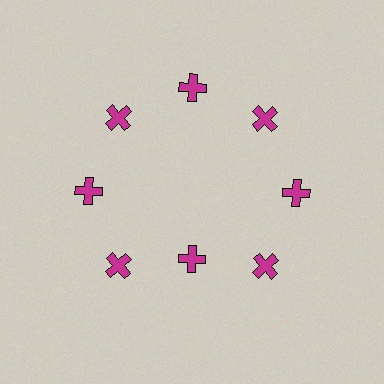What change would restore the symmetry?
The symmetry would be restored by moving it outward, back onto the ring so that all 8 crosses sit at equal angles and equal distance from the center.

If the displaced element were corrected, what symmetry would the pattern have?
It would have 8-fold rotational symmetry — the pattern would map onto itself every 45 degrees.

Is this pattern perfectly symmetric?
No. The 8 magenta crosses are arranged in a ring, but one element near the 6 o'clock position is pulled inward toward the center, breaking the 8-fold rotational symmetry.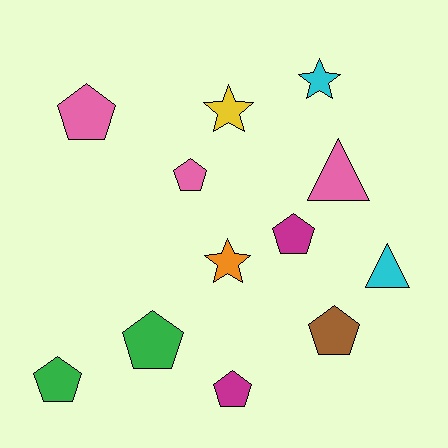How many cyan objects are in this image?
There are 2 cyan objects.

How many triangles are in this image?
There are 2 triangles.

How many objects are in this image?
There are 12 objects.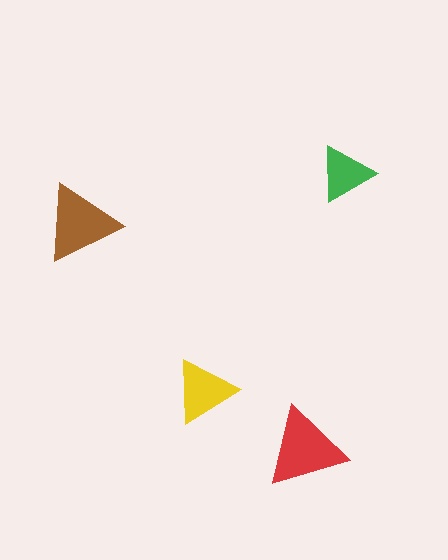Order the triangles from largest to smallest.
the red one, the brown one, the yellow one, the green one.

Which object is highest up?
The green triangle is topmost.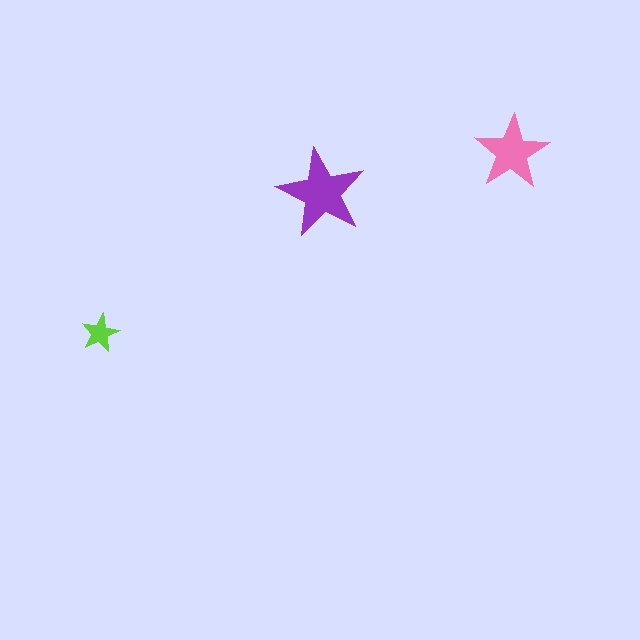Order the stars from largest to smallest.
the purple one, the pink one, the lime one.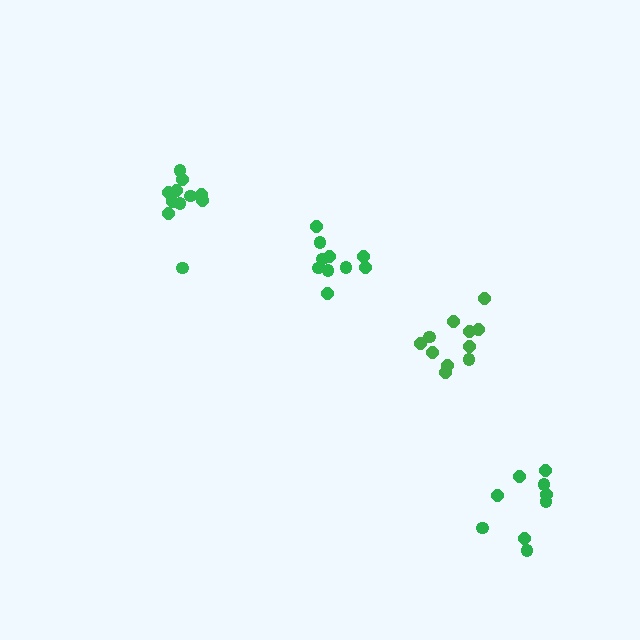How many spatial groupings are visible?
There are 4 spatial groupings.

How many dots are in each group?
Group 1: 10 dots, Group 2: 11 dots, Group 3: 11 dots, Group 4: 9 dots (41 total).